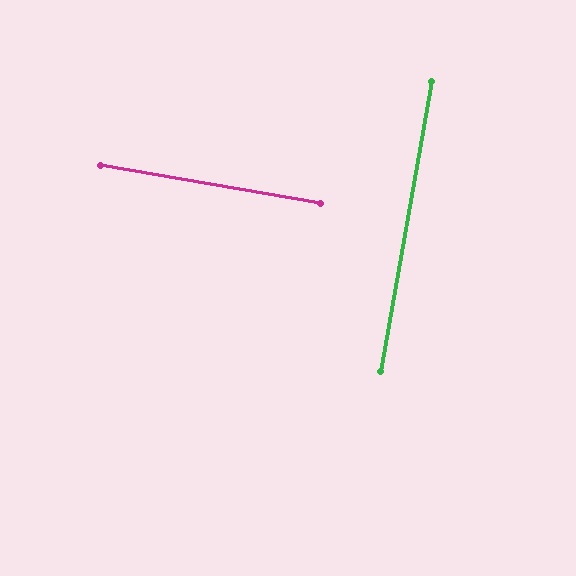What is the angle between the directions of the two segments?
Approximately 90 degrees.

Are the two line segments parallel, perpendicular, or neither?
Perpendicular — they meet at approximately 90°.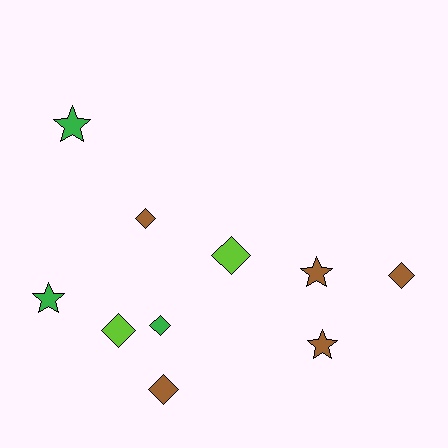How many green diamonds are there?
There is 1 green diamond.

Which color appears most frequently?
Brown, with 5 objects.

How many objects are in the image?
There are 10 objects.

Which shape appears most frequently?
Diamond, with 6 objects.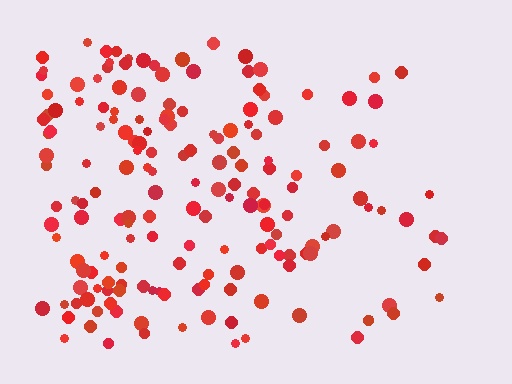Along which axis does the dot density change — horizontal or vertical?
Horizontal.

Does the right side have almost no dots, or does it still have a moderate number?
Still a moderate number, just noticeably fewer than the left.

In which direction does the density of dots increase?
From right to left, with the left side densest.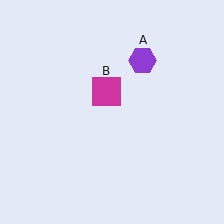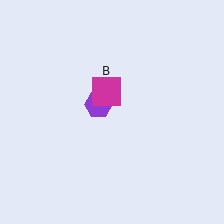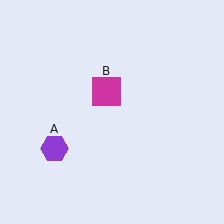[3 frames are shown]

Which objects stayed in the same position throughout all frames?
Magenta square (object B) remained stationary.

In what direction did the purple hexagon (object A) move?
The purple hexagon (object A) moved down and to the left.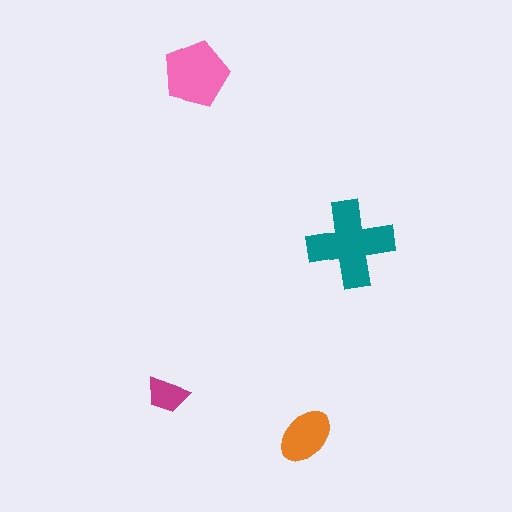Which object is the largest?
The teal cross.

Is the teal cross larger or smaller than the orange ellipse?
Larger.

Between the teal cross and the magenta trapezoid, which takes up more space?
The teal cross.